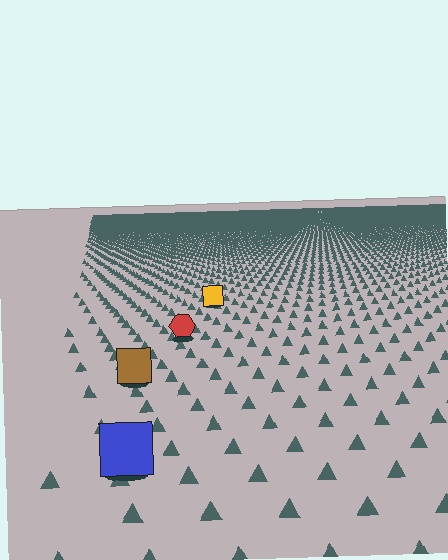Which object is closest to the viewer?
The blue square is closest. The texture marks near it are larger and more spread out.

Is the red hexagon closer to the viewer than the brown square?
No. The brown square is closer — you can tell from the texture gradient: the ground texture is coarser near it.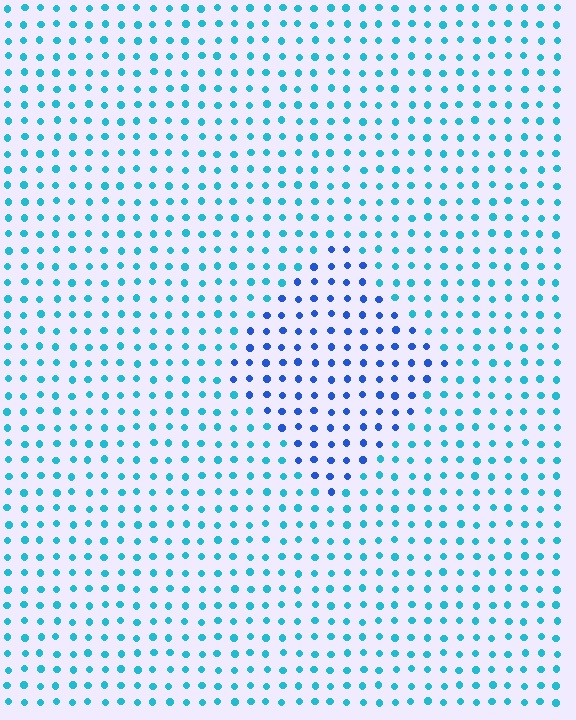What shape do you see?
I see a diamond.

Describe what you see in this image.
The image is filled with small cyan elements in a uniform arrangement. A diamond-shaped region is visible where the elements are tinted to a slightly different hue, forming a subtle color boundary.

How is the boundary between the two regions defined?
The boundary is defined purely by a slight shift in hue (about 35 degrees). Spacing, size, and orientation are identical on both sides.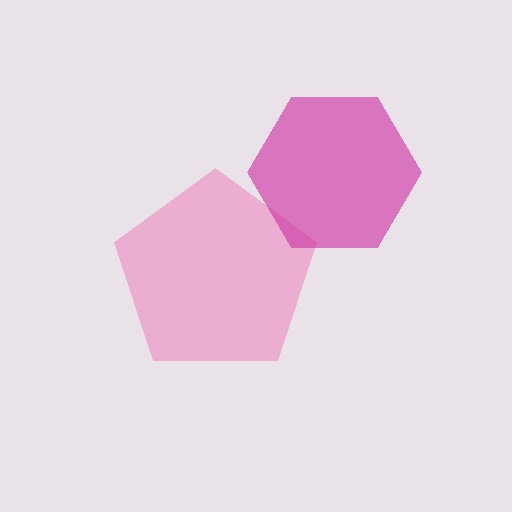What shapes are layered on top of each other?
The layered shapes are: a pink pentagon, a magenta hexagon.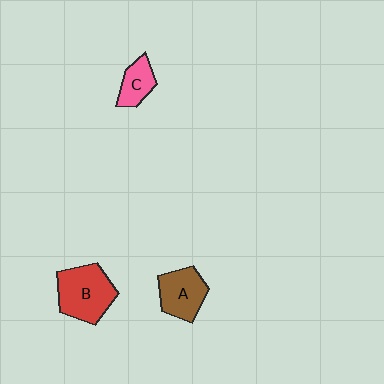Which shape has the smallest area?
Shape C (pink).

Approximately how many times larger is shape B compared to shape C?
Approximately 2.0 times.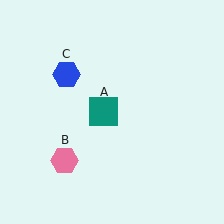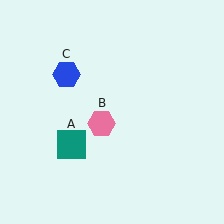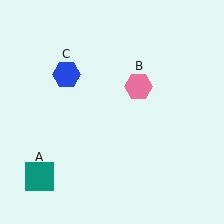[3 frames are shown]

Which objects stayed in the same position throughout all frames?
Blue hexagon (object C) remained stationary.